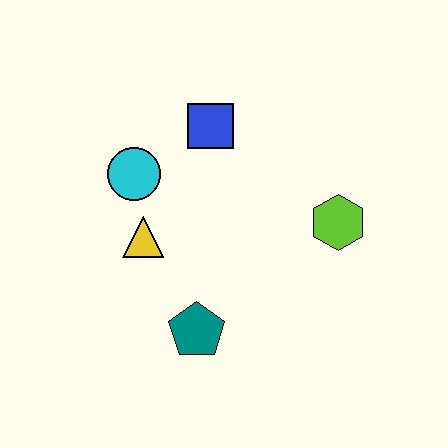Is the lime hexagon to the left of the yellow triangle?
No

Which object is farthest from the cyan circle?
The lime hexagon is farthest from the cyan circle.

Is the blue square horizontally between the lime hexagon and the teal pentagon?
Yes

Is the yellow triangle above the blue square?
No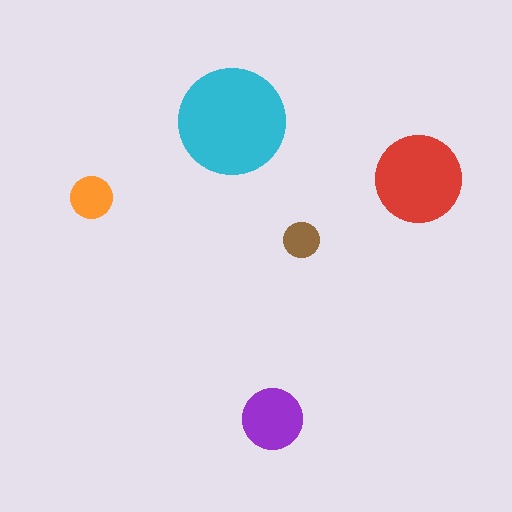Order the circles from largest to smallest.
the cyan one, the red one, the purple one, the orange one, the brown one.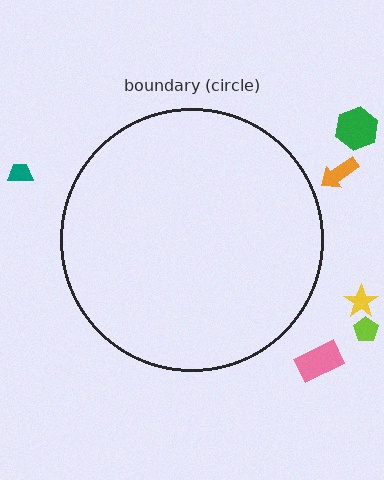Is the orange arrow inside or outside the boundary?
Outside.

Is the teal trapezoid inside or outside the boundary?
Outside.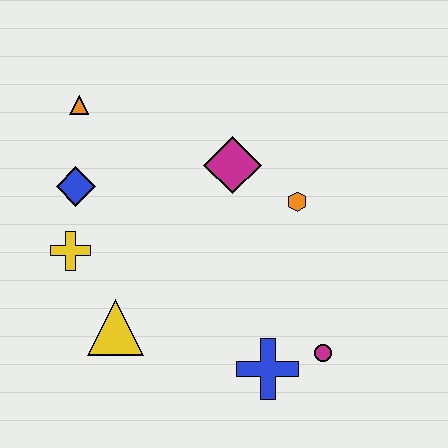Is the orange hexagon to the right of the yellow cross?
Yes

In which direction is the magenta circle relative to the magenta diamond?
The magenta circle is below the magenta diamond.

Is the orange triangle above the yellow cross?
Yes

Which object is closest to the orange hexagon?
The magenta diamond is closest to the orange hexagon.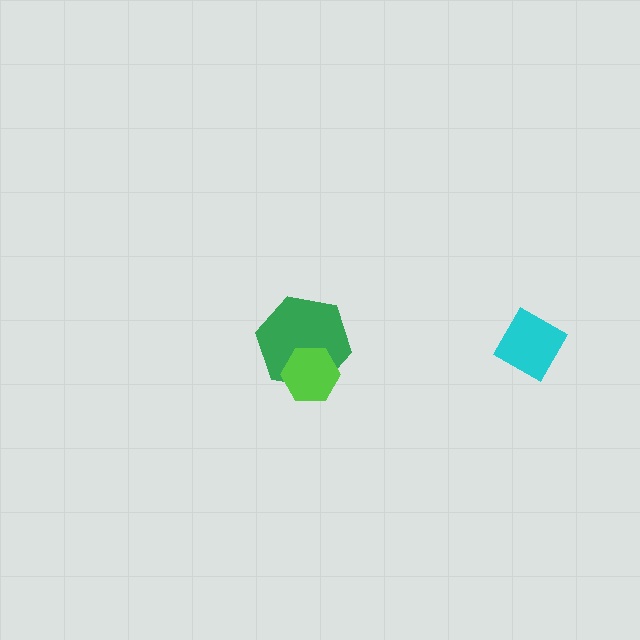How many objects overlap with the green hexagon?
1 object overlaps with the green hexagon.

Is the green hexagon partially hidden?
Yes, it is partially covered by another shape.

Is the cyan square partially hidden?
No, no other shape covers it.